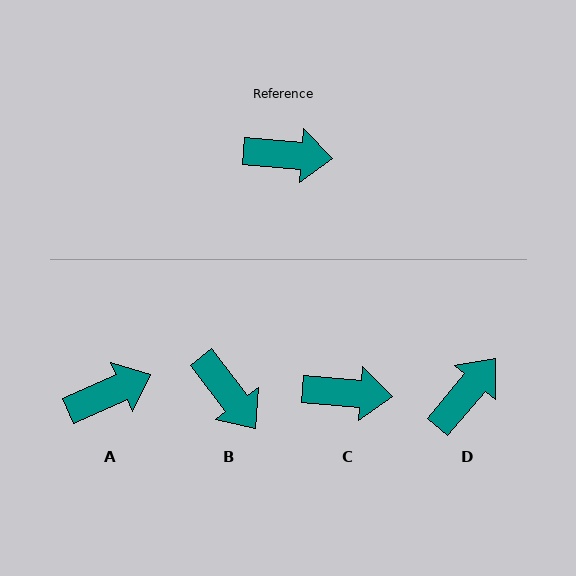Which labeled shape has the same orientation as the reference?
C.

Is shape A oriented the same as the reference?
No, it is off by about 28 degrees.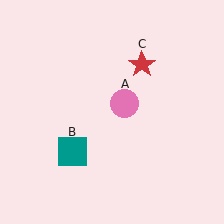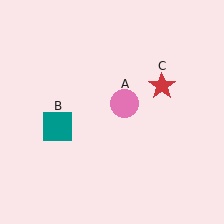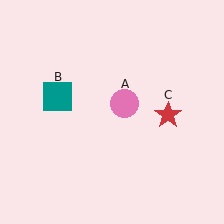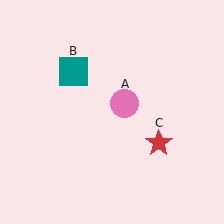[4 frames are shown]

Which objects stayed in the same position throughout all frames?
Pink circle (object A) remained stationary.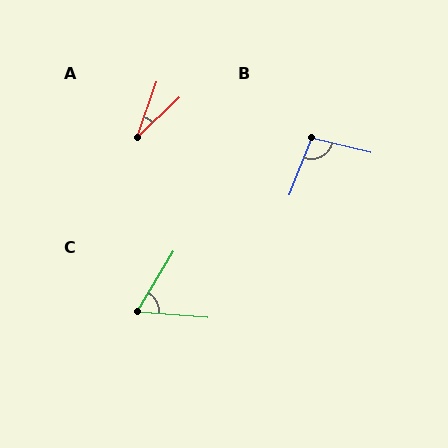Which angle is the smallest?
A, at approximately 28 degrees.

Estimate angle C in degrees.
Approximately 64 degrees.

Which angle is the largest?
B, at approximately 98 degrees.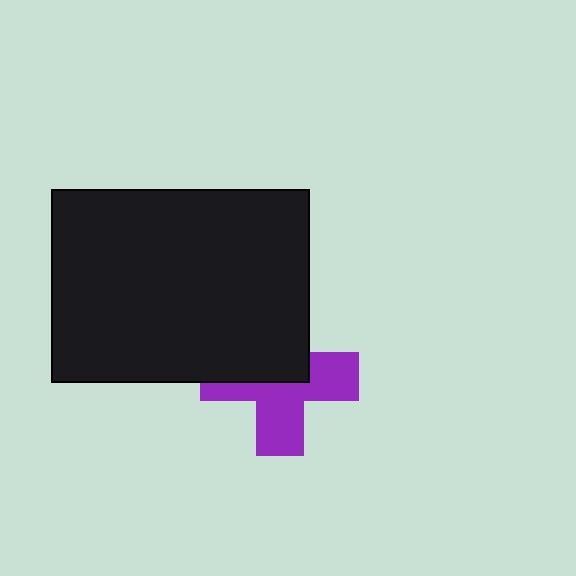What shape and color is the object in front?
The object in front is a black rectangle.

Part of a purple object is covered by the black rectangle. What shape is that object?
It is a cross.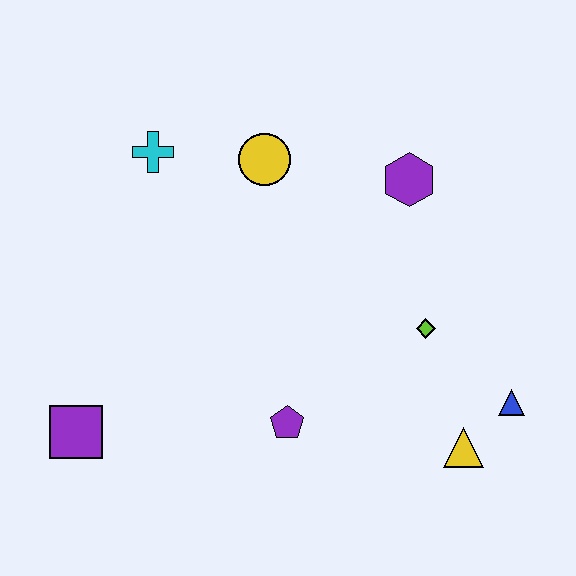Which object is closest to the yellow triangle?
The blue triangle is closest to the yellow triangle.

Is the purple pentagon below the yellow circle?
Yes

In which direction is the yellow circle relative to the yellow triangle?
The yellow circle is above the yellow triangle.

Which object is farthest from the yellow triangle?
The cyan cross is farthest from the yellow triangle.